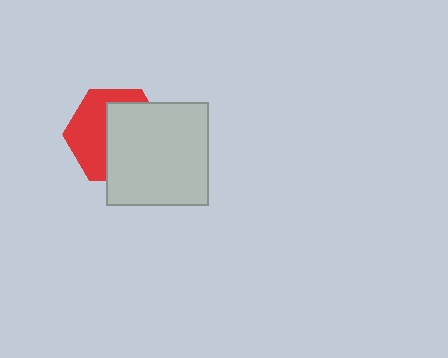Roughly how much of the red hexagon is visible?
A small part of it is visible (roughly 44%).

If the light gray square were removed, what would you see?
You would see the complete red hexagon.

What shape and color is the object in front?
The object in front is a light gray square.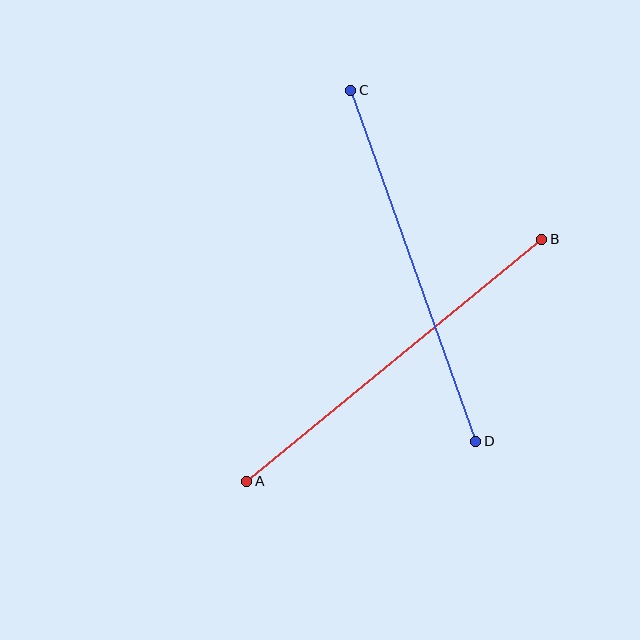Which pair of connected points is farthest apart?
Points A and B are farthest apart.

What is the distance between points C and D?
The distance is approximately 372 pixels.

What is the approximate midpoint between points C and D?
The midpoint is at approximately (413, 266) pixels.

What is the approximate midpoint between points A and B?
The midpoint is at approximately (394, 360) pixels.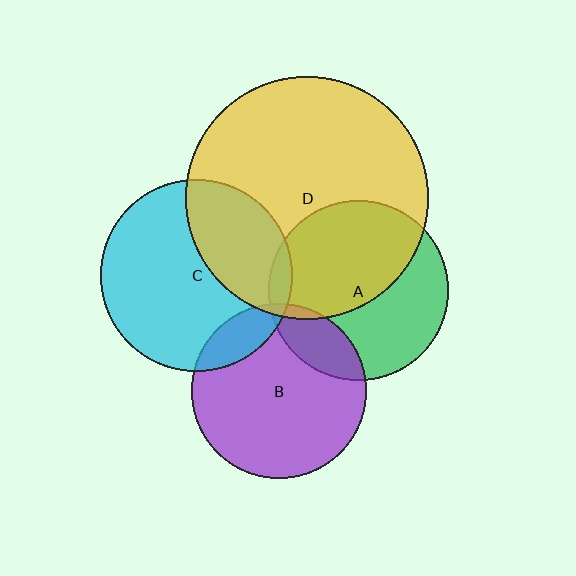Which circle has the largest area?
Circle D (yellow).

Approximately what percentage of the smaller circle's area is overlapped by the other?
Approximately 5%.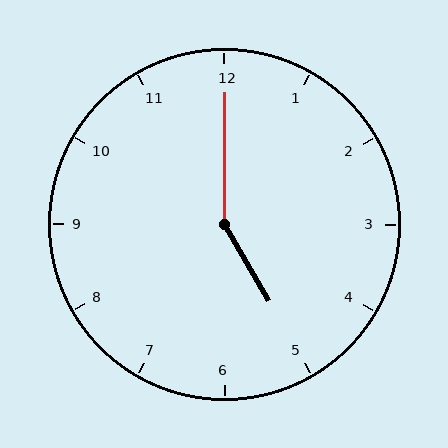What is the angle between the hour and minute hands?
Approximately 150 degrees.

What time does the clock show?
5:00.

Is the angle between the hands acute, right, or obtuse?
It is obtuse.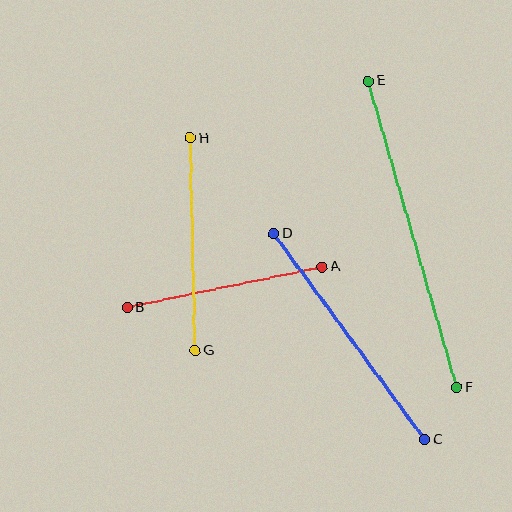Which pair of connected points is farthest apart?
Points E and F are farthest apart.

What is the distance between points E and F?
The distance is approximately 319 pixels.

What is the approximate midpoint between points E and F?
The midpoint is at approximately (412, 234) pixels.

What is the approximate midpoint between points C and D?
The midpoint is at approximately (349, 337) pixels.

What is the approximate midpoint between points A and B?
The midpoint is at approximately (225, 287) pixels.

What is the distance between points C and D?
The distance is approximately 256 pixels.